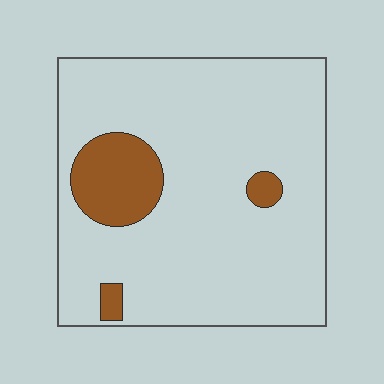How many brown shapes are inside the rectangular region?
3.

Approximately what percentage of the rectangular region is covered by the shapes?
Approximately 10%.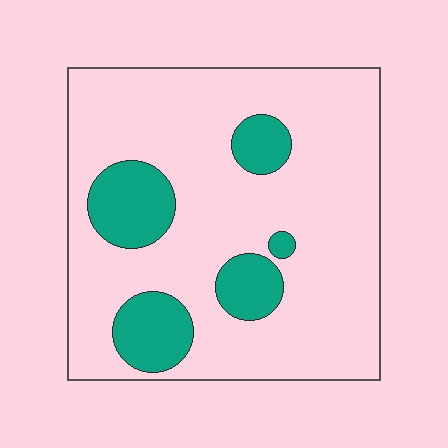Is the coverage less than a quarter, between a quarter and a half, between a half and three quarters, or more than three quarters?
Less than a quarter.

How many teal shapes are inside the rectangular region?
5.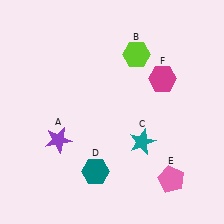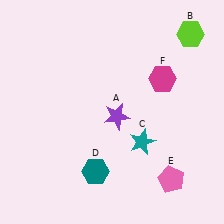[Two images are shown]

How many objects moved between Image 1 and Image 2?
2 objects moved between the two images.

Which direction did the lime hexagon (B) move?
The lime hexagon (B) moved right.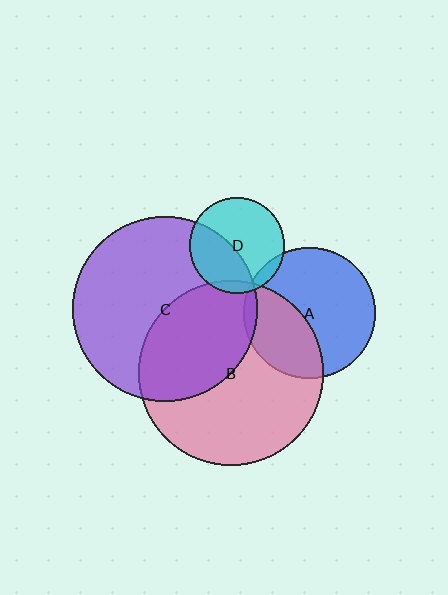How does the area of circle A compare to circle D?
Approximately 1.9 times.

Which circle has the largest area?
Circle C (purple).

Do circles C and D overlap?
Yes.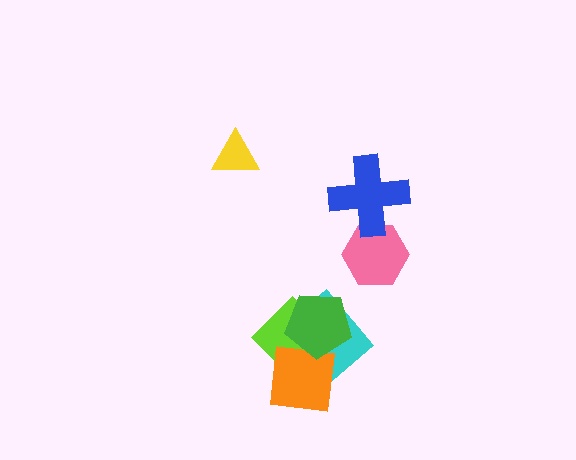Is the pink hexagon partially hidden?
Yes, it is partially covered by another shape.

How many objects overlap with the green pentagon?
3 objects overlap with the green pentagon.